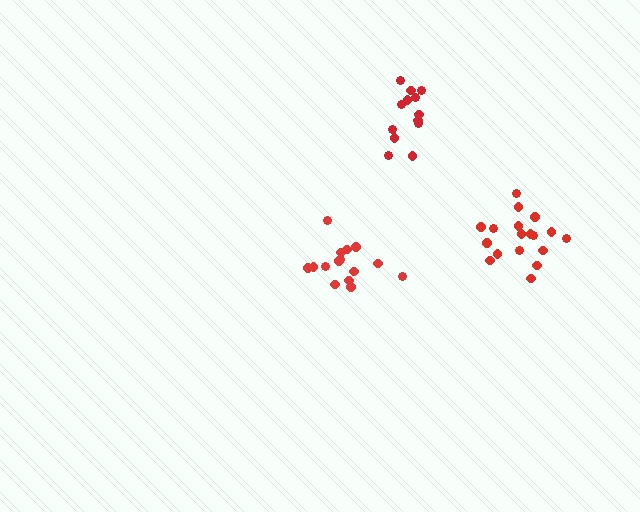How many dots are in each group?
Group 1: 15 dots, Group 2: 18 dots, Group 3: 13 dots (46 total).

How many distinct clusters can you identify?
There are 3 distinct clusters.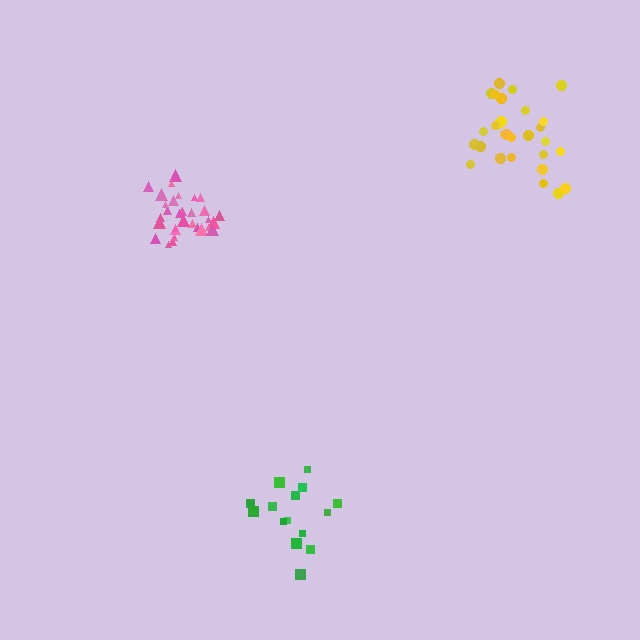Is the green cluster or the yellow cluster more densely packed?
Yellow.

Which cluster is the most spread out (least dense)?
Green.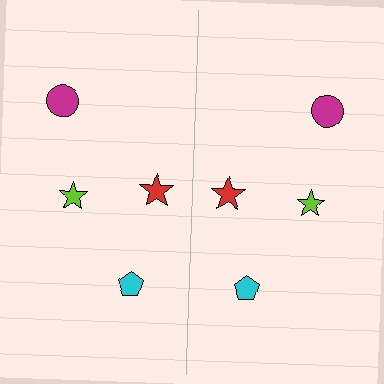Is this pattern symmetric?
Yes, this pattern has bilateral (reflection) symmetry.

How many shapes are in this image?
There are 8 shapes in this image.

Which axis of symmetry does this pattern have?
The pattern has a vertical axis of symmetry running through the center of the image.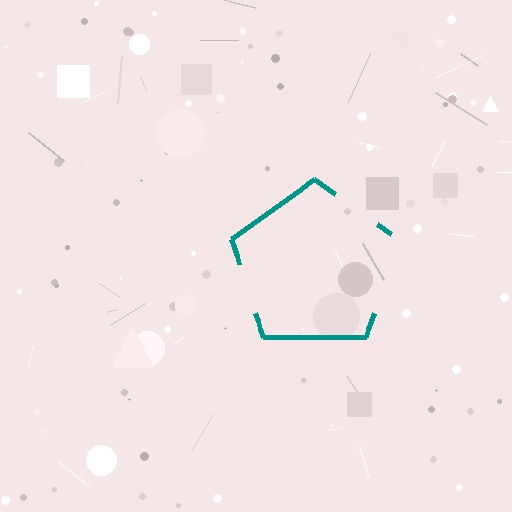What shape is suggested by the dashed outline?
The dashed outline suggests a pentagon.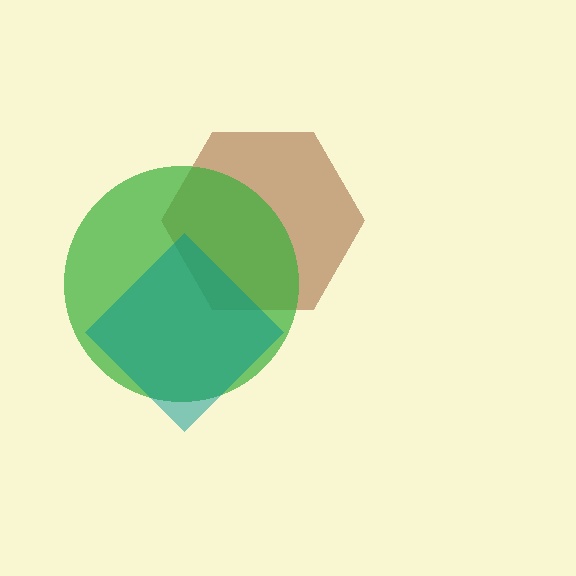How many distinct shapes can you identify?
There are 3 distinct shapes: a brown hexagon, a green circle, a teal diamond.